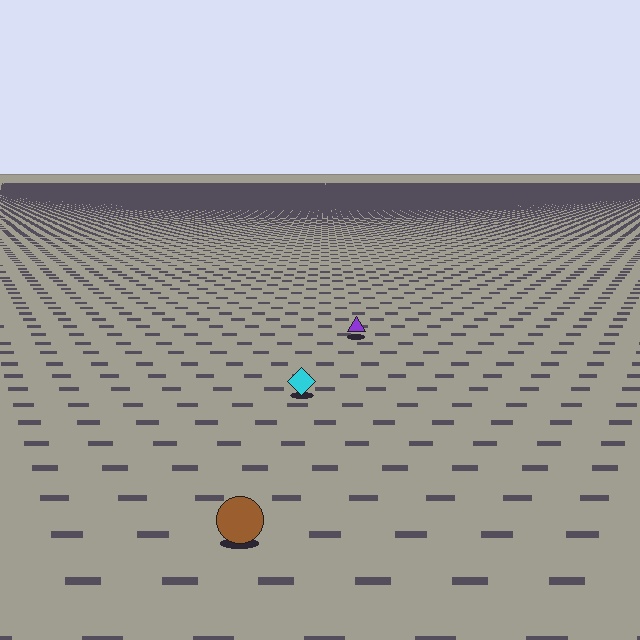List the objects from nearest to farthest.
From nearest to farthest: the brown circle, the cyan diamond, the purple triangle.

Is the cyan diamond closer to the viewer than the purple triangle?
Yes. The cyan diamond is closer — you can tell from the texture gradient: the ground texture is coarser near it.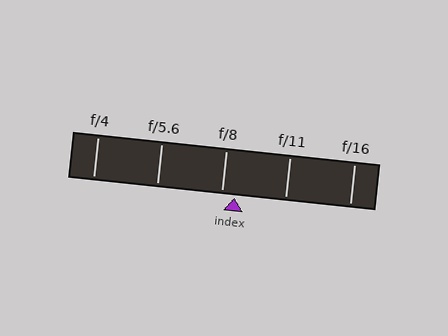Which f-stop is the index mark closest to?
The index mark is closest to f/8.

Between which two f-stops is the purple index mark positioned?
The index mark is between f/8 and f/11.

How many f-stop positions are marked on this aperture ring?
There are 5 f-stop positions marked.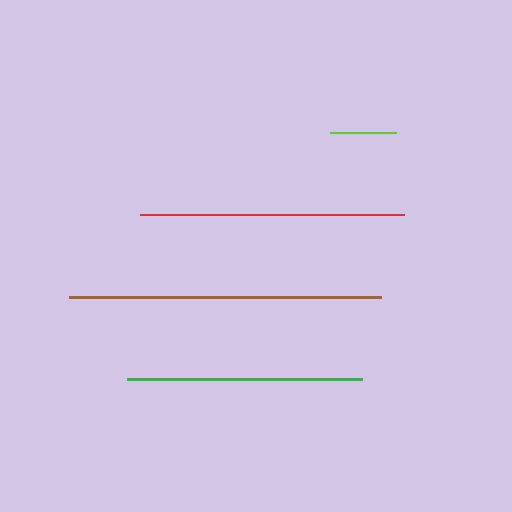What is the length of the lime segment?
The lime segment is approximately 66 pixels long.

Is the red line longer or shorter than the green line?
The red line is longer than the green line.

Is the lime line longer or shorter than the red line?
The red line is longer than the lime line.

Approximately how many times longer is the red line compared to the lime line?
The red line is approximately 4.0 times the length of the lime line.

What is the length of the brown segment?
The brown segment is approximately 312 pixels long.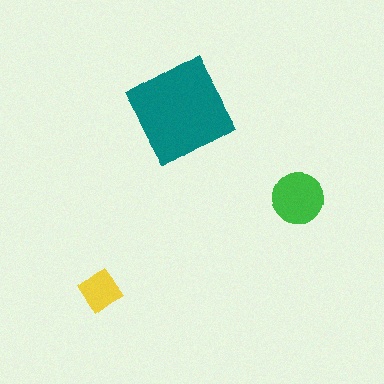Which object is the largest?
The teal square.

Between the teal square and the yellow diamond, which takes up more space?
The teal square.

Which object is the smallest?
The yellow diamond.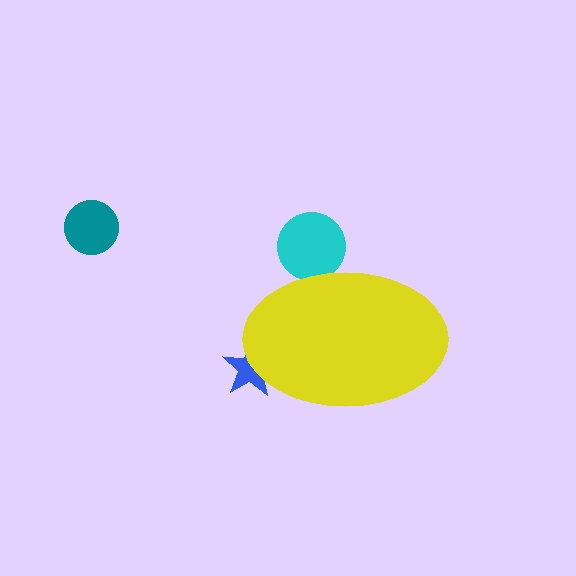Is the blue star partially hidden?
Yes, the blue star is partially hidden behind the yellow ellipse.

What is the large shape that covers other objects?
A yellow ellipse.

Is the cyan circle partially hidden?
Yes, the cyan circle is partially hidden behind the yellow ellipse.